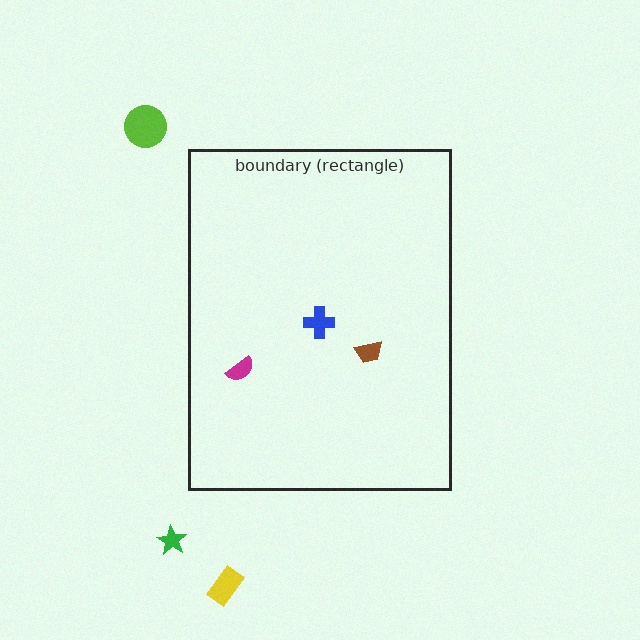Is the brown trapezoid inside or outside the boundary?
Inside.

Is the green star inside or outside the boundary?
Outside.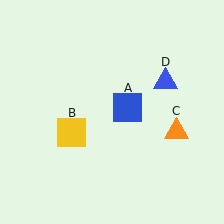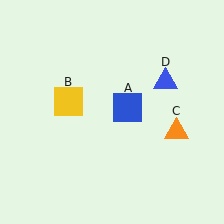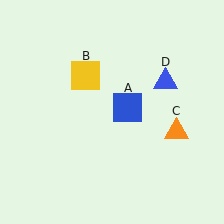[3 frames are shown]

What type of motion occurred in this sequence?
The yellow square (object B) rotated clockwise around the center of the scene.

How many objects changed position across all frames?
1 object changed position: yellow square (object B).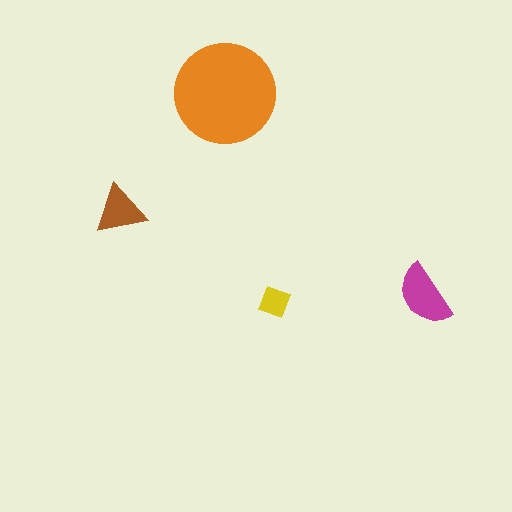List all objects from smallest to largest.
The yellow diamond, the brown triangle, the magenta semicircle, the orange circle.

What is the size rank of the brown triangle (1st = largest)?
3rd.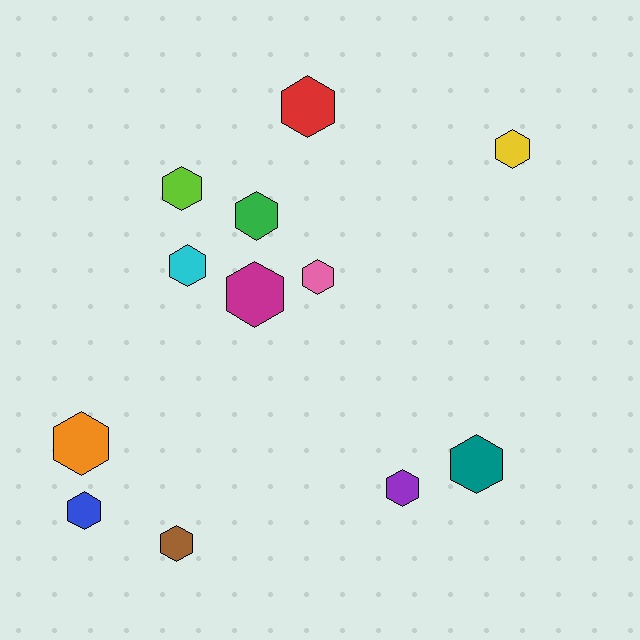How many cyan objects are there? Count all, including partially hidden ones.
There is 1 cyan object.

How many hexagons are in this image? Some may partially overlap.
There are 12 hexagons.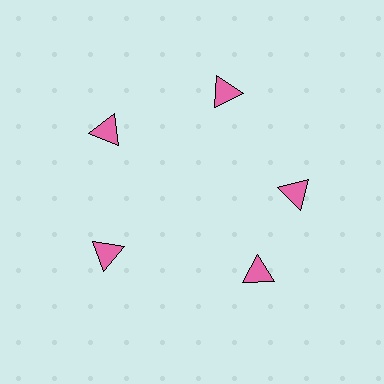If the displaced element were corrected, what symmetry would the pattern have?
It would have 5-fold rotational symmetry — the pattern would map onto itself every 72 degrees.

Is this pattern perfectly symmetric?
No. The 5 pink triangles are arranged in a ring, but one element near the 5 o'clock position is rotated out of alignment along the ring, breaking the 5-fold rotational symmetry.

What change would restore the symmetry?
The symmetry would be restored by rotating it back into even spacing with its neighbors so that all 5 triangles sit at equal angles and equal distance from the center.